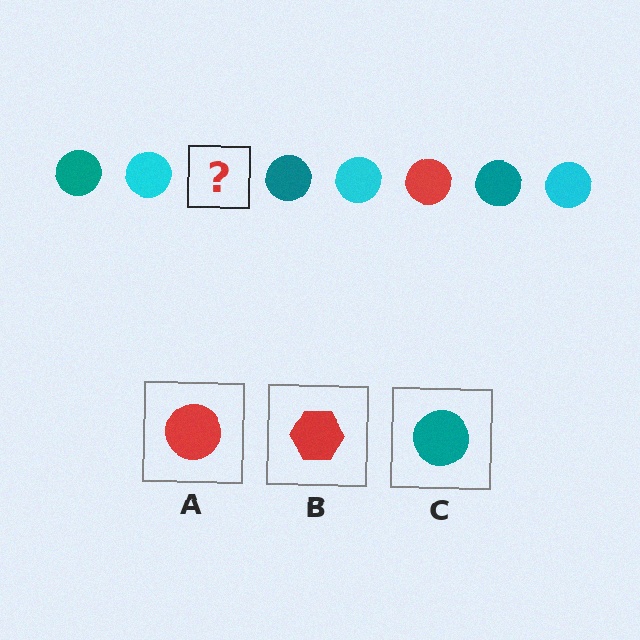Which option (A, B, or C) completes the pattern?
A.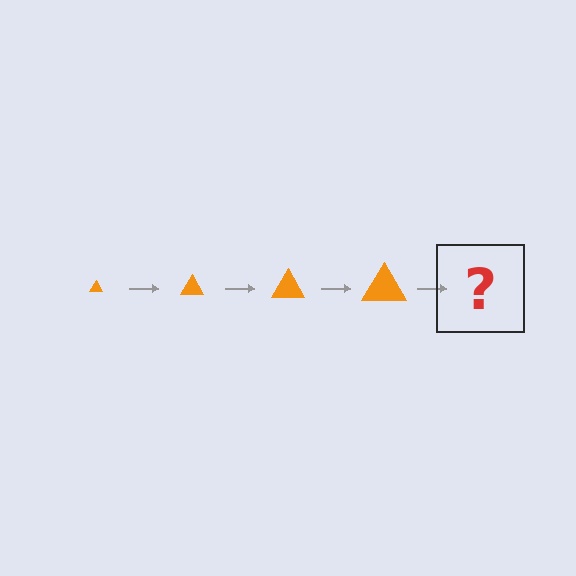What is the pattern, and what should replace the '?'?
The pattern is that the triangle gets progressively larger each step. The '?' should be an orange triangle, larger than the previous one.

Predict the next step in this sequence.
The next step is an orange triangle, larger than the previous one.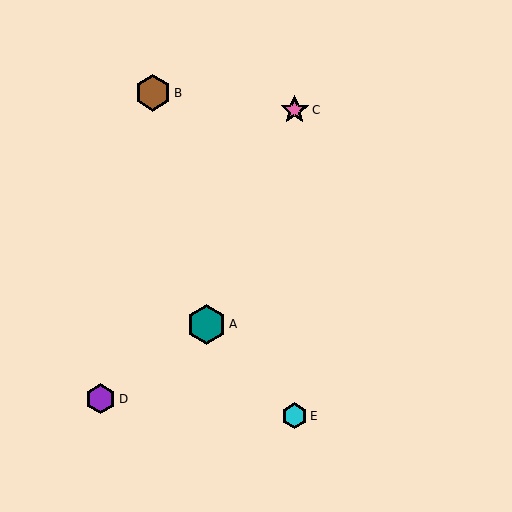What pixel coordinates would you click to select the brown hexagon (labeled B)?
Click at (153, 93) to select the brown hexagon B.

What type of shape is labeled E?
Shape E is a cyan hexagon.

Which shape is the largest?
The teal hexagon (labeled A) is the largest.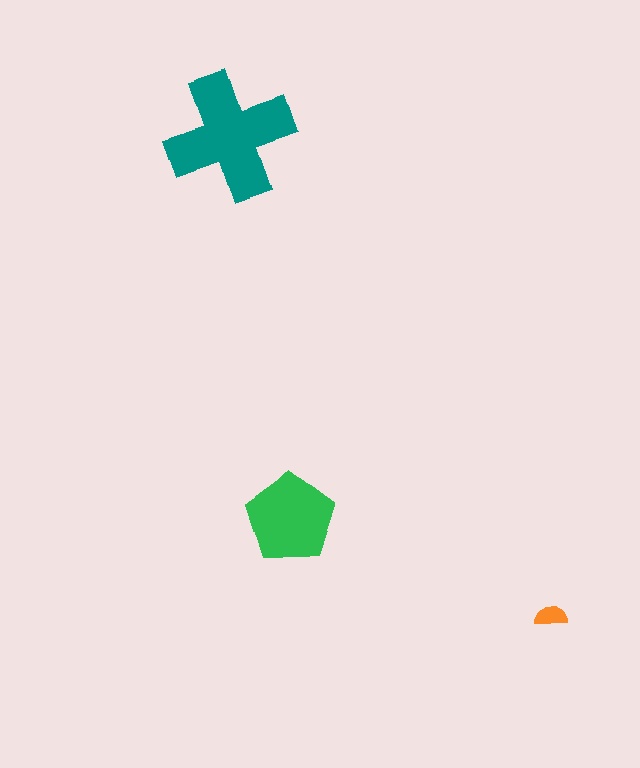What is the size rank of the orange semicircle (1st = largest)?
3rd.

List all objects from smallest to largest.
The orange semicircle, the green pentagon, the teal cross.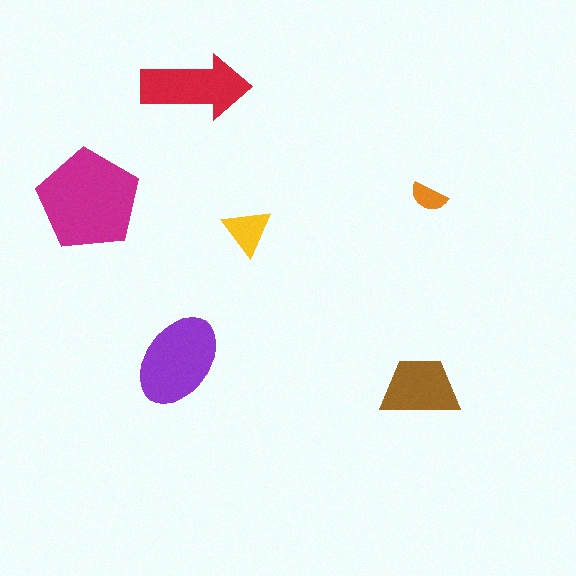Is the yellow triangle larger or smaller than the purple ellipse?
Smaller.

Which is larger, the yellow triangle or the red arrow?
The red arrow.